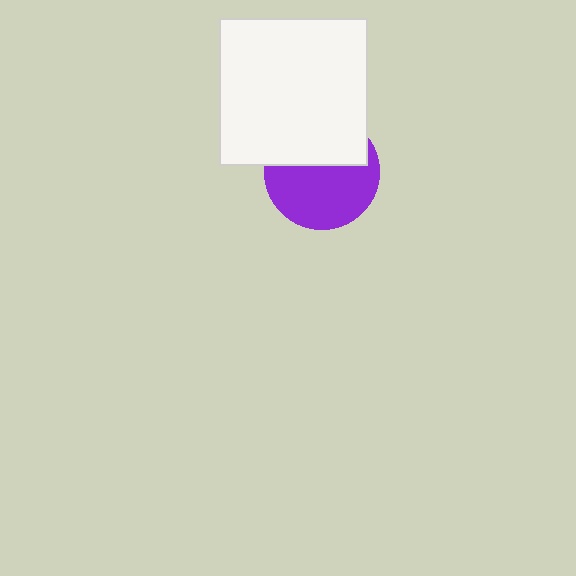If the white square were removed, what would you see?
You would see the complete purple circle.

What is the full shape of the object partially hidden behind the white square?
The partially hidden object is a purple circle.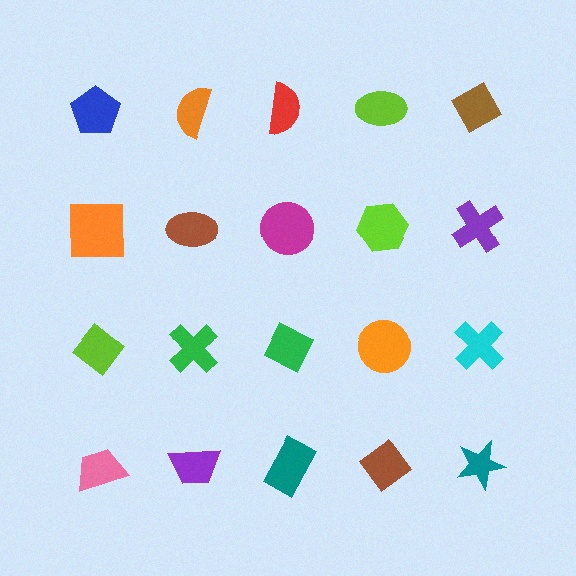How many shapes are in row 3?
5 shapes.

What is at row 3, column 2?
A green cross.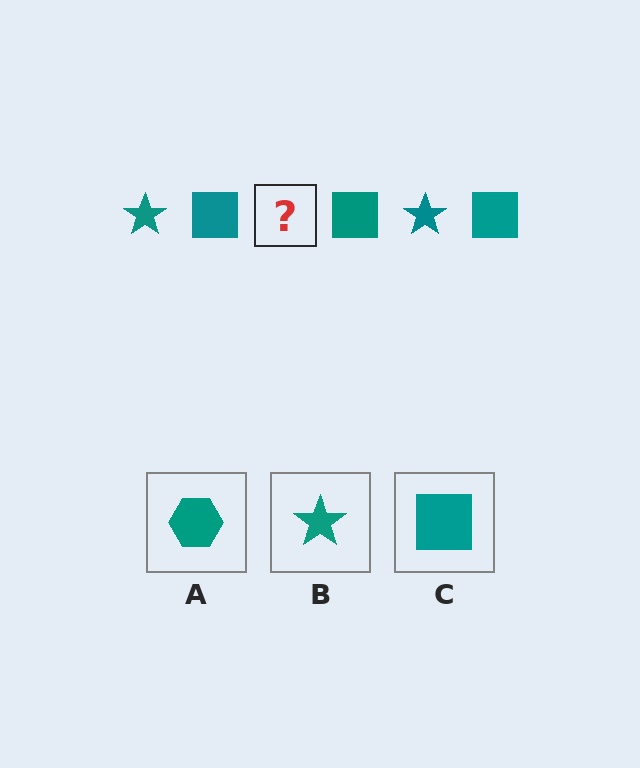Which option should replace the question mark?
Option B.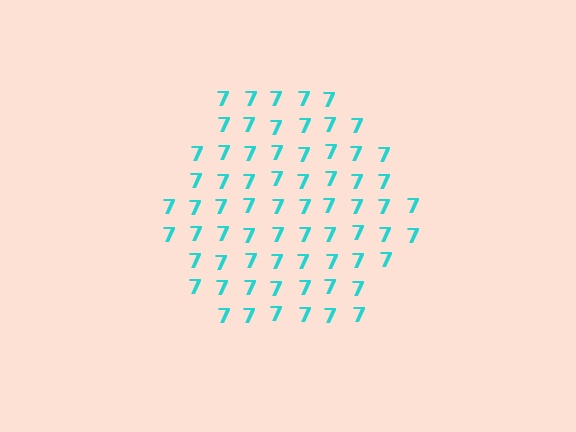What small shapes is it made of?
It is made of small digit 7's.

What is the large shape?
The large shape is a hexagon.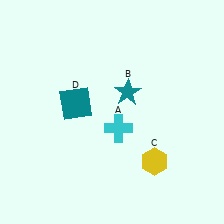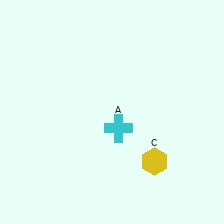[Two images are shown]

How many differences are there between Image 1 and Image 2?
There are 2 differences between the two images.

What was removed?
The teal star (B), the teal square (D) were removed in Image 2.